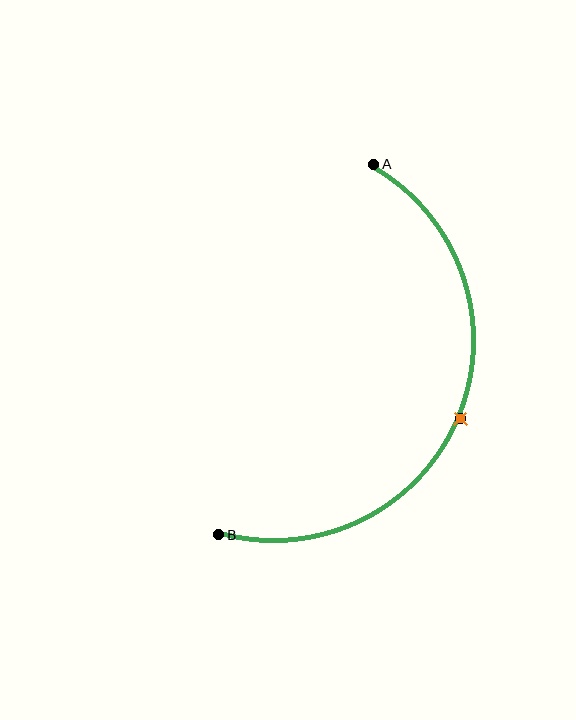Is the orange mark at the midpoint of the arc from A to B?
Yes. The orange mark lies on the arc at equal arc-length from both A and B — it is the arc midpoint.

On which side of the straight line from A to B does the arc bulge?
The arc bulges to the right of the straight line connecting A and B.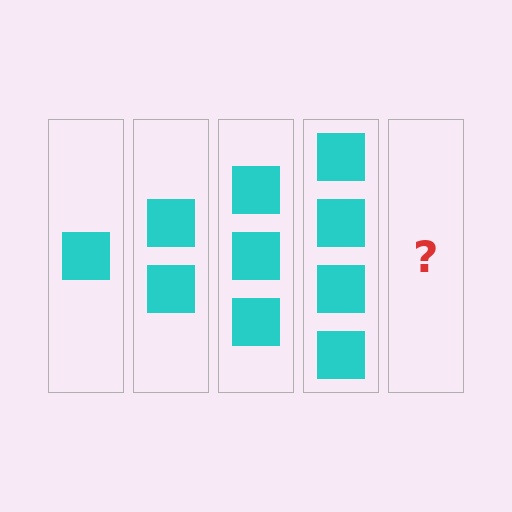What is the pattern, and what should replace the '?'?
The pattern is that each step adds one more square. The '?' should be 5 squares.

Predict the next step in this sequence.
The next step is 5 squares.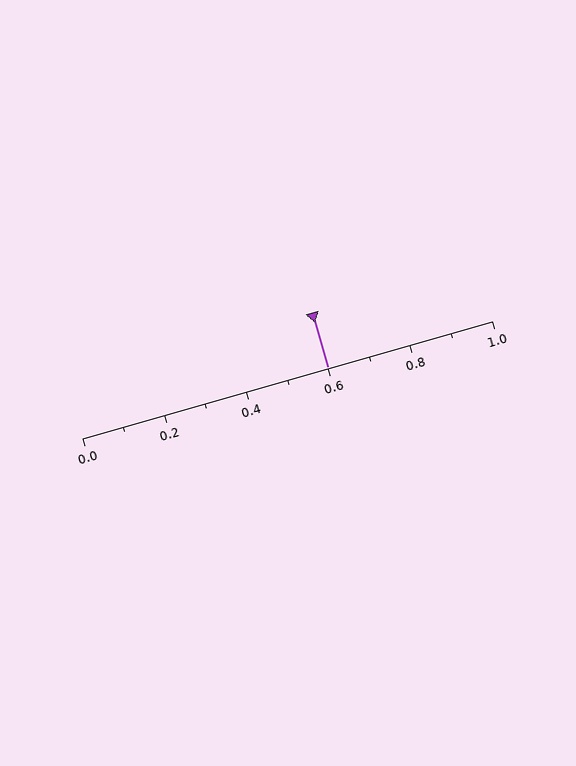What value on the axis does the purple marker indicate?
The marker indicates approximately 0.6.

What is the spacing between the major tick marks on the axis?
The major ticks are spaced 0.2 apart.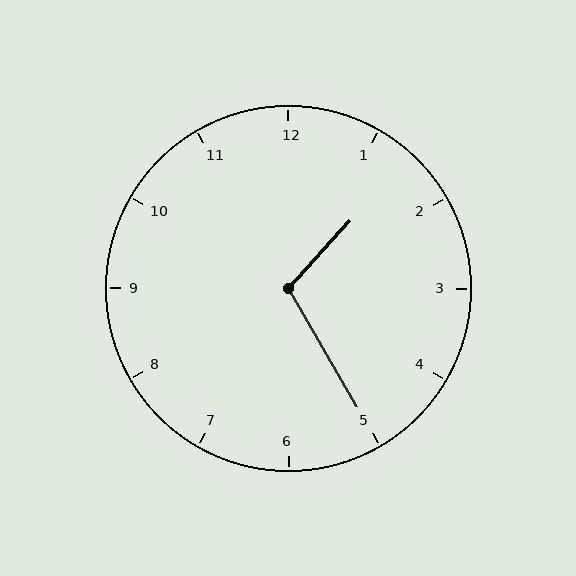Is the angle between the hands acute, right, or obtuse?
It is obtuse.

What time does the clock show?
1:25.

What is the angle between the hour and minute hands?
Approximately 108 degrees.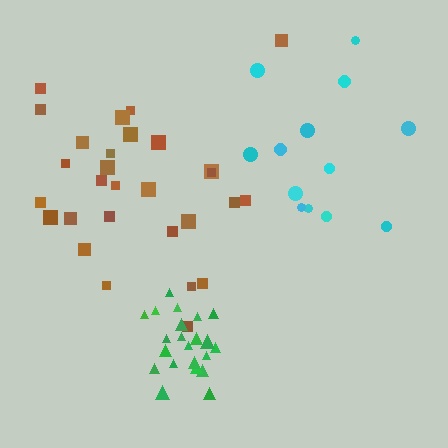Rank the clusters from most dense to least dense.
green, brown, cyan.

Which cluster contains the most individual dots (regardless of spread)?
Brown (29).